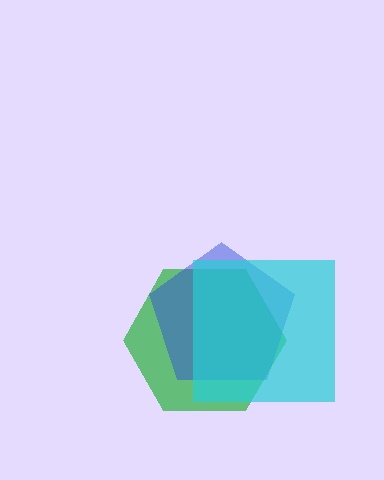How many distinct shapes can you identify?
There are 3 distinct shapes: a green hexagon, a blue pentagon, a cyan square.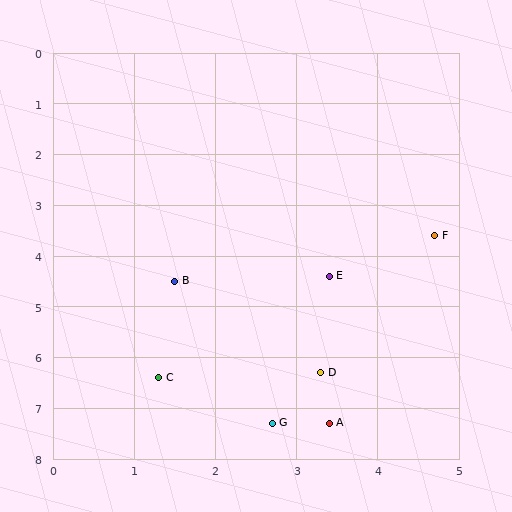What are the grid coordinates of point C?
Point C is at approximately (1.3, 6.4).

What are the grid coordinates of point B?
Point B is at approximately (1.5, 4.5).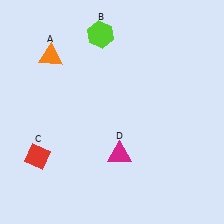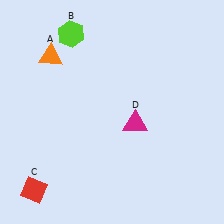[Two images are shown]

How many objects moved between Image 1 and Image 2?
3 objects moved between the two images.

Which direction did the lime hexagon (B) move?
The lime hexagon (B) moved left.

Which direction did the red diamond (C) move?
The red diamond (C) moved down.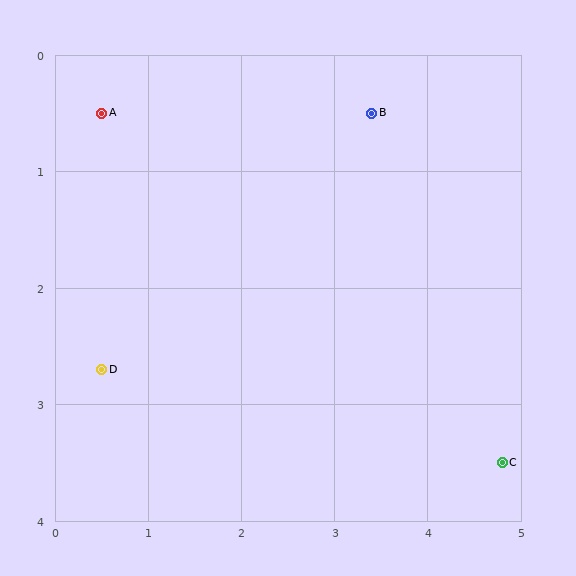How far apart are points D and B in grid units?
Points D and B are about 3.6 grid units apart.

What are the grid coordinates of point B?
Point B is at approximately (3.4, 0.5).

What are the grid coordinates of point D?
Point D is at approximately (0.5, 2.7).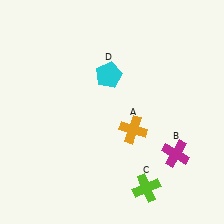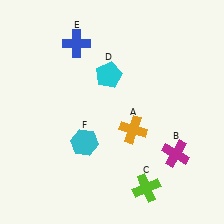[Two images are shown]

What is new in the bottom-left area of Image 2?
A cyan hexagon (F) was added in the bottom-left area of Image 2.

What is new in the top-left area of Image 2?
A blue cross (E) was added in the top-left area of Image 2.